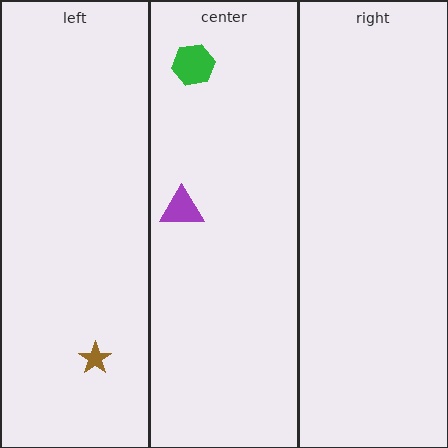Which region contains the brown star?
The left region.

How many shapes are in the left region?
1.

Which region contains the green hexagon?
The center region.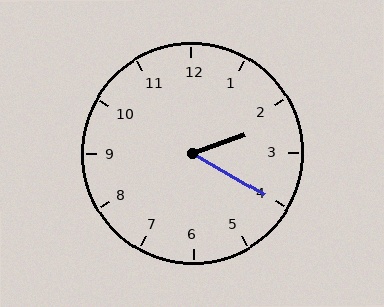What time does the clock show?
2:20.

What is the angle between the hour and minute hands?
Approximately 50 degrees.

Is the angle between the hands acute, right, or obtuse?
It is acute.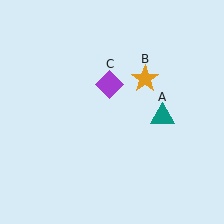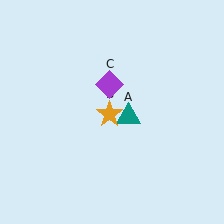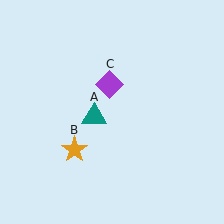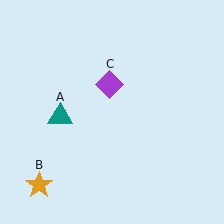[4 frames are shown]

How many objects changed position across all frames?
2 objects changed position: teal triangle (object A), orange star (object B).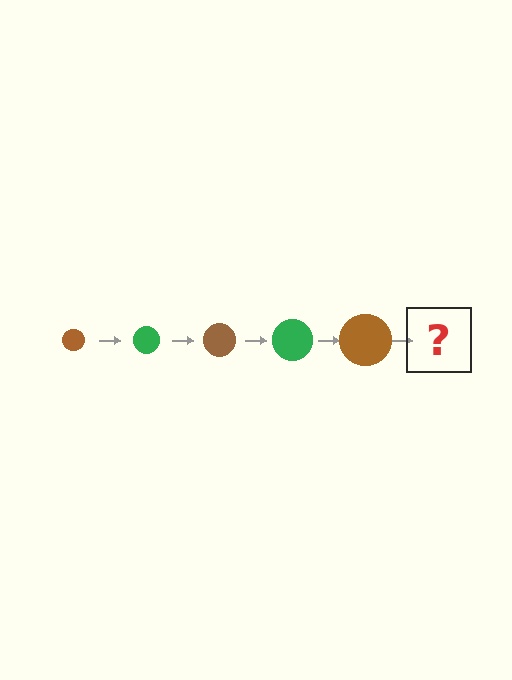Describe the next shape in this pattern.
It should be a green circle, larger than the previous one.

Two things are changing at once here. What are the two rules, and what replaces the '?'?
The two rules are that the circle grows larger each step and the color cycles through brown and green. The '?' should be a green circle, larger than the previous one.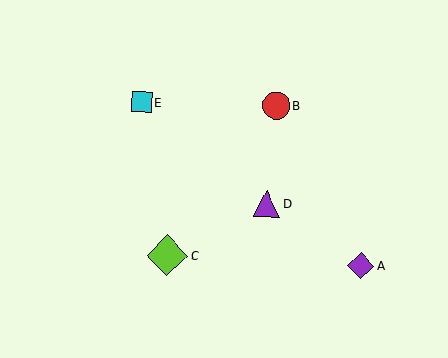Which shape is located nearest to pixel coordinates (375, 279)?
The purple diamond (labeled A) at (361, 266) is nearest to that location.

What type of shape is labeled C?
Shape C is a lime diamond.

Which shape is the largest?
The lime diamond (labeled C) is the largest.